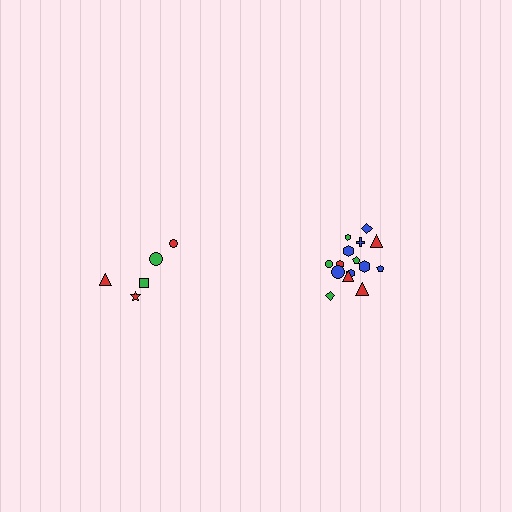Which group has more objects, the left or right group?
The right group.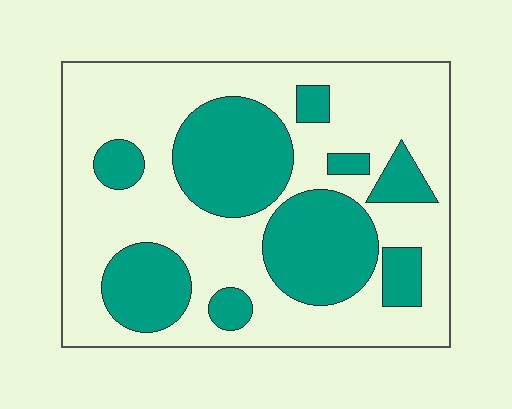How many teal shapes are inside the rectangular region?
9.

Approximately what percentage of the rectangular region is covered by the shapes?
Approximately 35%.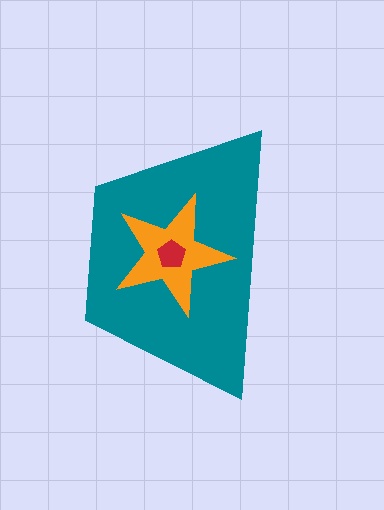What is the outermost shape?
The teal trapezoid.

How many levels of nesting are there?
3.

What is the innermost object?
The red pentagon.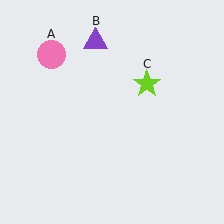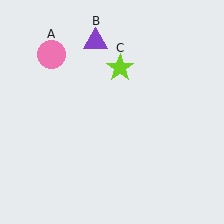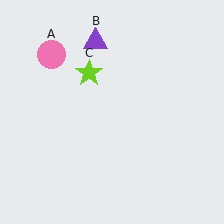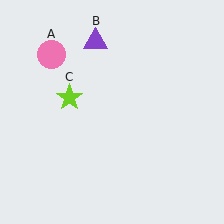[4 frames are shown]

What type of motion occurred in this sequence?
The lime star (object C) rotated counterclockwise around the center of the scene.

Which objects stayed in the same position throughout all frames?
Pink circle (object A) and purple triangle (object B) remained stationary.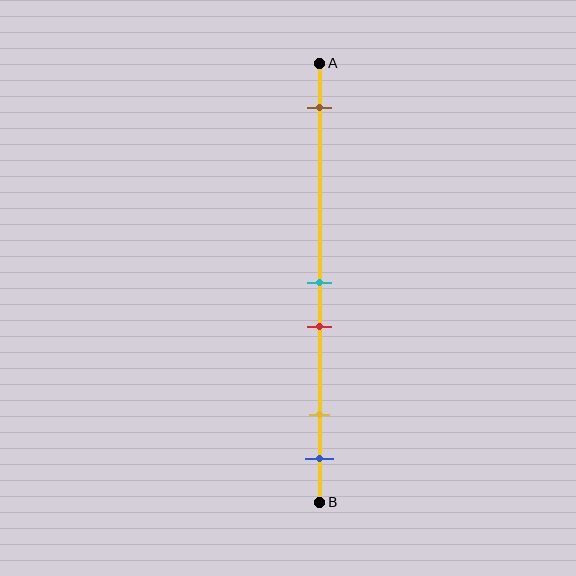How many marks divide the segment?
There are 5 marks dividing the segment.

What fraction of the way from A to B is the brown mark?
The brown mark is approximately 10% (0.1) of the way from A to B.